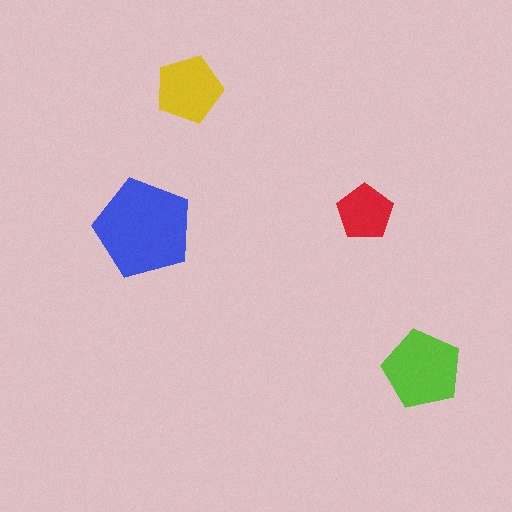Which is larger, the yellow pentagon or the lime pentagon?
The lime one.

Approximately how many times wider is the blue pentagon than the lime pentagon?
About 1.5 times wider.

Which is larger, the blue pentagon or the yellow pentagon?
The blue one.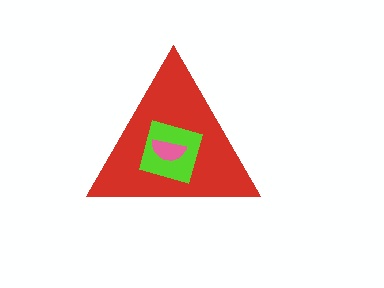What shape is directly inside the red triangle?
The lime diamond.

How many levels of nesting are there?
3.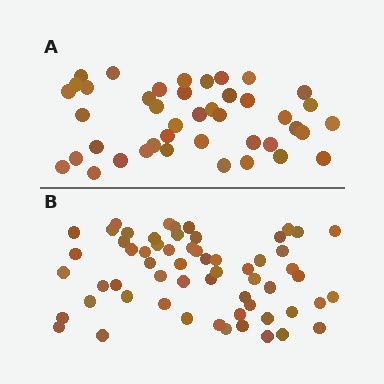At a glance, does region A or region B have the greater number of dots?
Region B (the bottom region) has more dots.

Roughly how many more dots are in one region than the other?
Region B has approximately 20 more dots than region A.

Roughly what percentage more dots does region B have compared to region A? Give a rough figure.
About 45% more.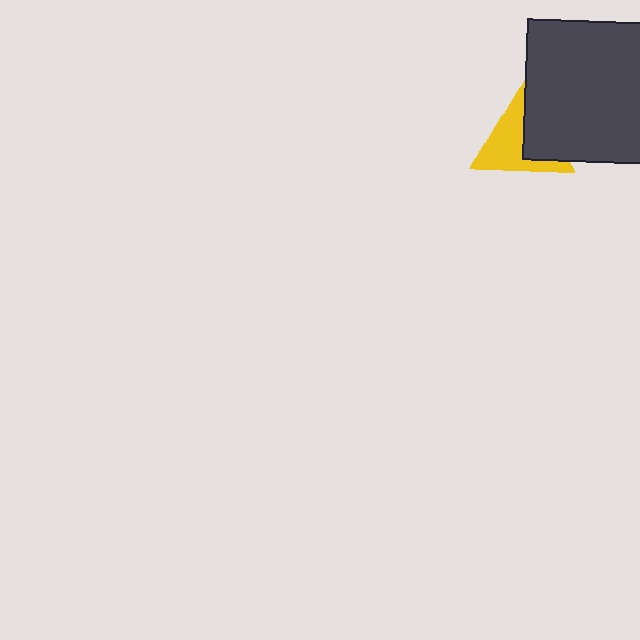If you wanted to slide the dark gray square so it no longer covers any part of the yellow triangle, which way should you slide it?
Slide it right — that is the most direct way to separate the two shapes.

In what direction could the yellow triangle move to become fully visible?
The yellow triangle could move left. That would shift it out from behind the dark gray square entirely.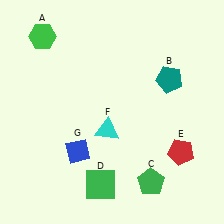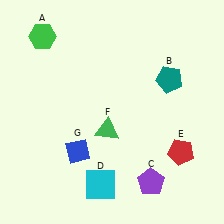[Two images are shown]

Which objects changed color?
C changed from green to purple. D changed from green to cyan. F changed from cyan to green.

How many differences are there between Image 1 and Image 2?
There are 3 differences between the two images.